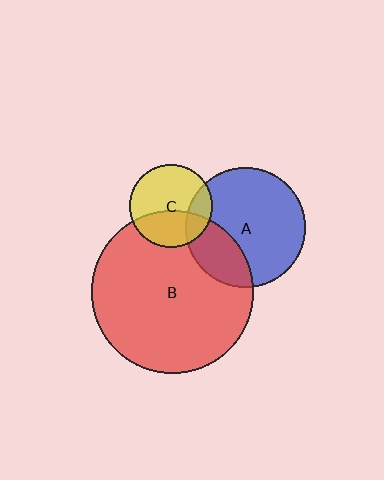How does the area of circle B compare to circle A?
Approximately 1.8 times.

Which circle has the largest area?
Circle B (red).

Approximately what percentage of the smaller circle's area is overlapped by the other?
Approximately 35%.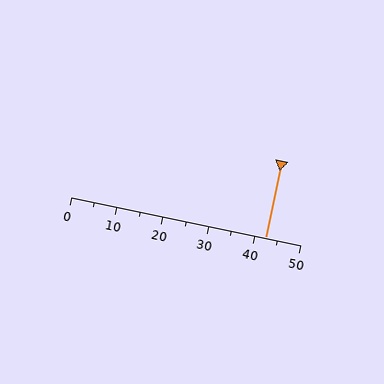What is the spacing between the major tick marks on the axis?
The major ticks are spaced 10 apart.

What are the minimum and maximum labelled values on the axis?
The axis runs from 0 to 50.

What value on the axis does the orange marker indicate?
The marker indicates approximately 42.5.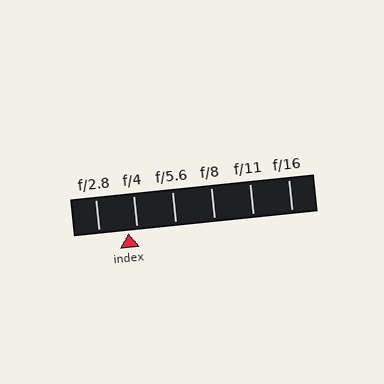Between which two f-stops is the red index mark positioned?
The index mark is between f/2.8 and f/4.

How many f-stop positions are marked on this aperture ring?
There are 6 f-stop positions marked.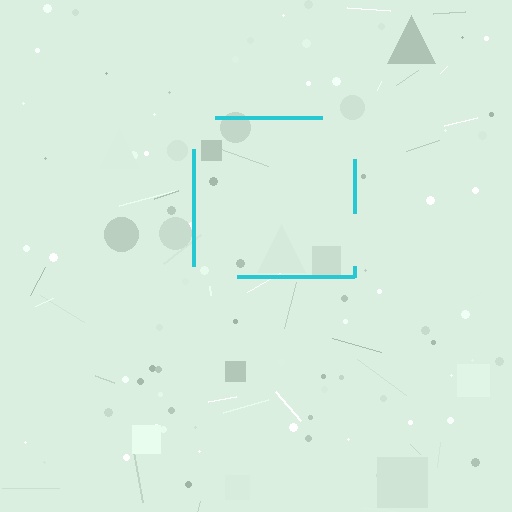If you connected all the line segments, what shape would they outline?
They would outline a square.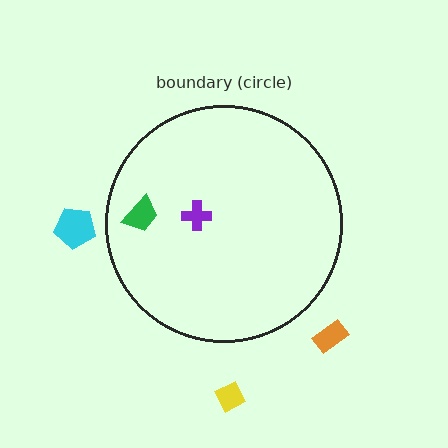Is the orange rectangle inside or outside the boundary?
Outside.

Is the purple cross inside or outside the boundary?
Inside.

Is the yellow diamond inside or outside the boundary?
Outside.